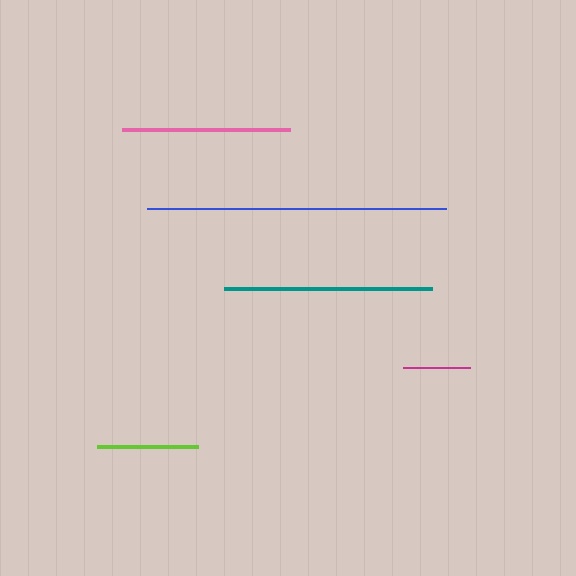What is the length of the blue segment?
The blue segment is approximately 300 pixels long.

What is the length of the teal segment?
The teal segment is approximately 208 pixels long.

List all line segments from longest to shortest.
From longest to shortest: blue, teal, pink, lime, magenta.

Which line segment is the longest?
The blue line is the longest at approximately 300 pixels.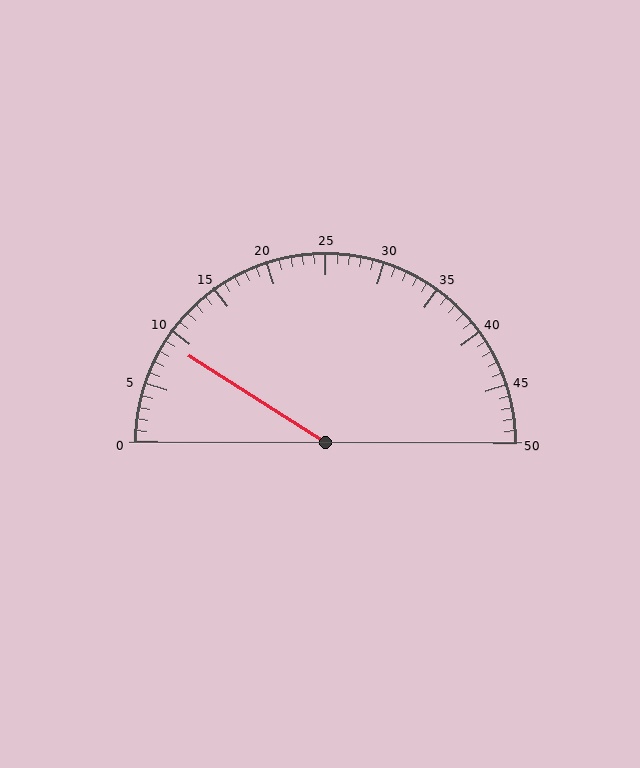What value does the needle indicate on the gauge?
The needle indicates approximately 9.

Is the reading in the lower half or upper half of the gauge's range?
The reading is in the lower half of the range (0 to 50).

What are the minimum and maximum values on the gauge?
The gauge ranges from 0 to 50.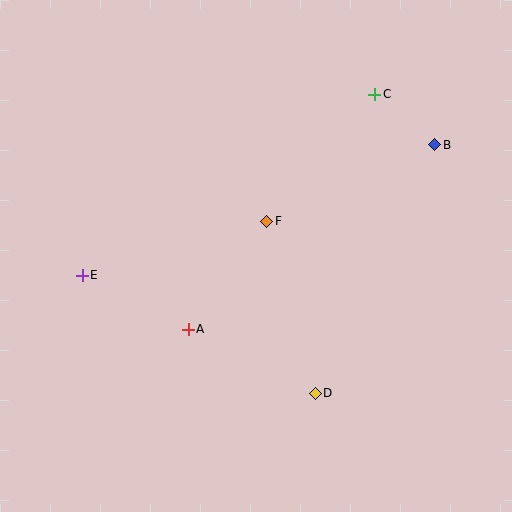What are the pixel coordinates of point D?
Point D is at (315, 393).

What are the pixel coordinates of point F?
Point F is at (267, 221).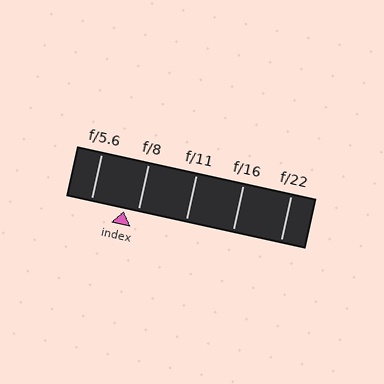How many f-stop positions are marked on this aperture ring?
There are 5 f-stop positions marked.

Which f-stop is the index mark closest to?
The index mark is closest to f/8.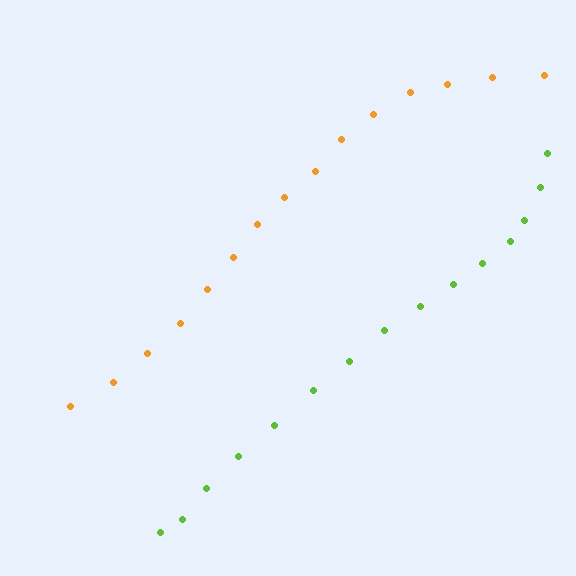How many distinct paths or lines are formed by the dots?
There are 2 distinct paths.